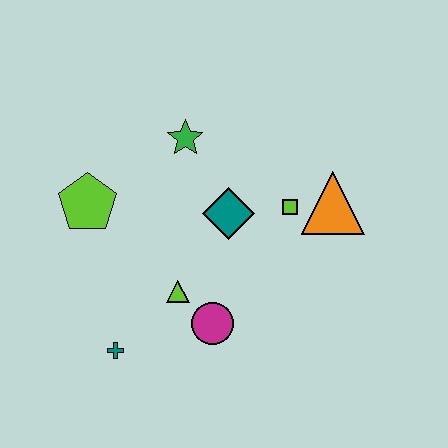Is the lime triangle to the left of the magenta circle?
Yes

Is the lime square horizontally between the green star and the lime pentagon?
No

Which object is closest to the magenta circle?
The lime triangle is closest to the magenta circle.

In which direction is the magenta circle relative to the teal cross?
The magenta circle is to the right of the teal cross.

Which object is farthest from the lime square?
The teal cross is farthest from the lime square.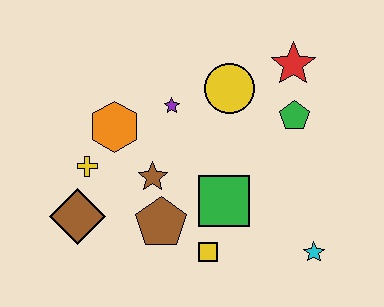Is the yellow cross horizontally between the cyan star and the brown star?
No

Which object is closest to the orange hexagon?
The yellow cross is closest to the orange hexagon.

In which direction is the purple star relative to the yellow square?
The purple star is above the yellow square.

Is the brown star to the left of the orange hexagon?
No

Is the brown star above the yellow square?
Yes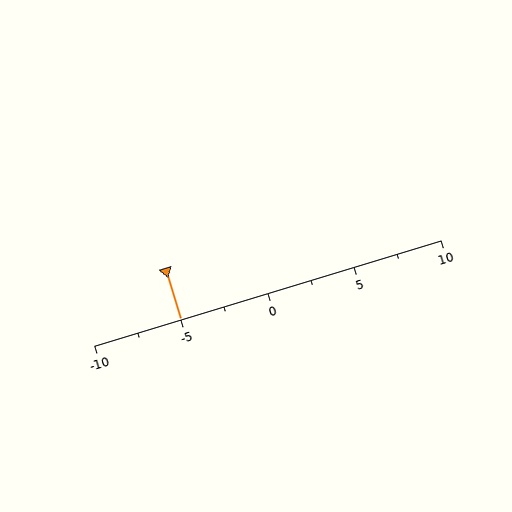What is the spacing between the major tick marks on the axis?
The major ticks are spaced 5 apart.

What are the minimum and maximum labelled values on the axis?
The axis runs from -10 to 10.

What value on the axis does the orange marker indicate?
The marker indicates approximately -5.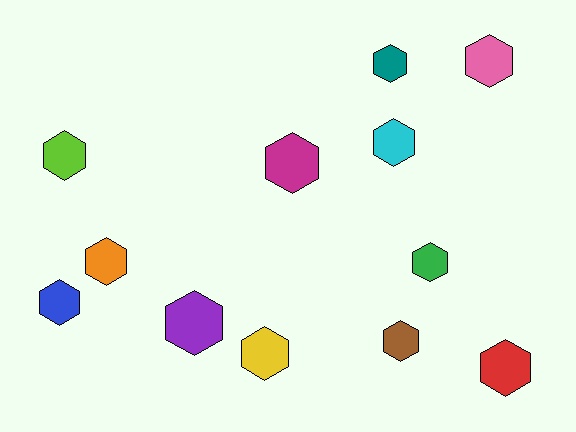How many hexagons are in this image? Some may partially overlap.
There are 12 hexagons.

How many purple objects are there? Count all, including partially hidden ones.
There is 1 purple object.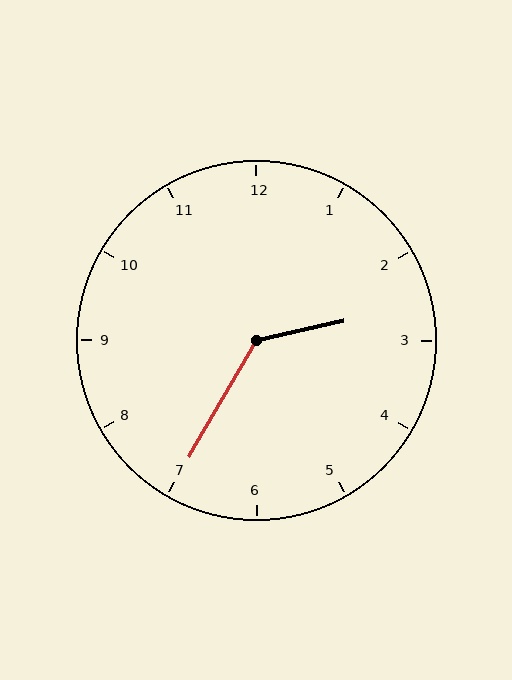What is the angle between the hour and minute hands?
Approximately 132 degrees.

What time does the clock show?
2:35.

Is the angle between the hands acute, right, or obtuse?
It is obtuse.